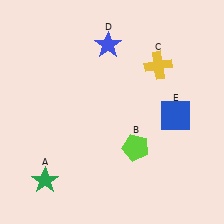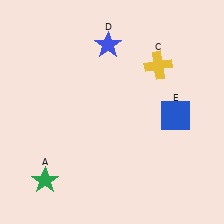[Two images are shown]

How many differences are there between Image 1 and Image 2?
There is 1 difference between the two images.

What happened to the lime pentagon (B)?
The lime pentagon (B) was removed in Image 2. It was in the bottom-right area of Image 1.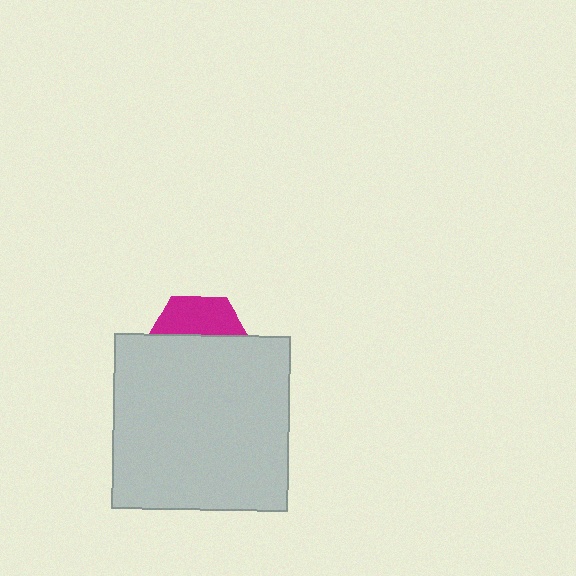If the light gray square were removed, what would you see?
You would see the complete magenta hexagon.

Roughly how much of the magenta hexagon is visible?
A small part of it is visible (roughly 36%).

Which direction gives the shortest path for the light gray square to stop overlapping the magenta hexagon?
Moving down gives the shortest separation.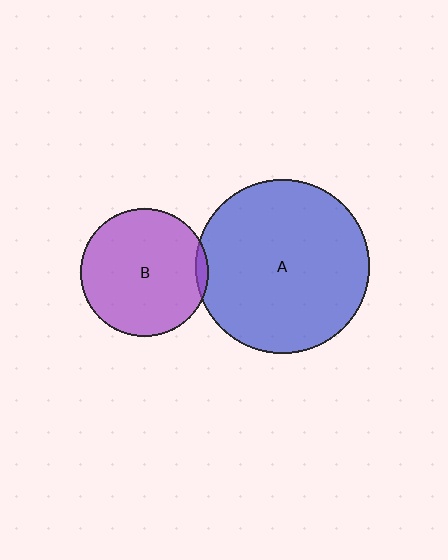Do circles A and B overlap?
Yes.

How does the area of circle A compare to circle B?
Approximately 1.9 times.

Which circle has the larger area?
Circle A (blue).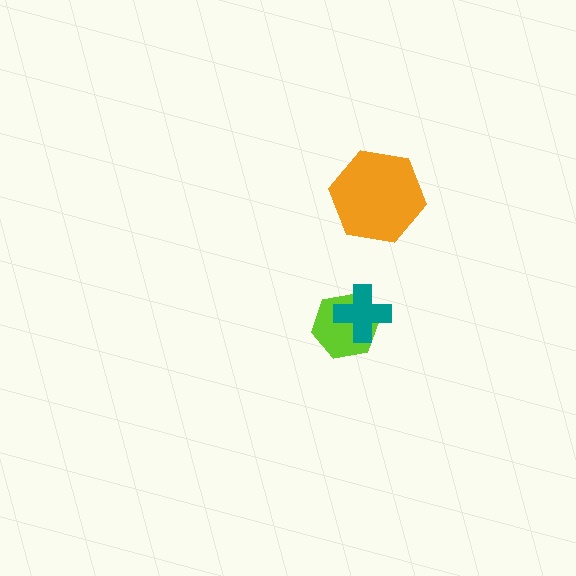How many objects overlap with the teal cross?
1 object overlaps with the teal cross.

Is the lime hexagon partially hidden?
Yes, it is partially covered by another shape.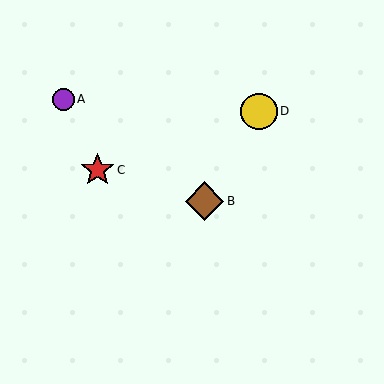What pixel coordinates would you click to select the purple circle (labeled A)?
Click at (64, 99) to select the purple circle A.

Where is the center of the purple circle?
The center of the purple circle is at (64, 99).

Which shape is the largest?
The brown diamond (labeled B) is the largest.